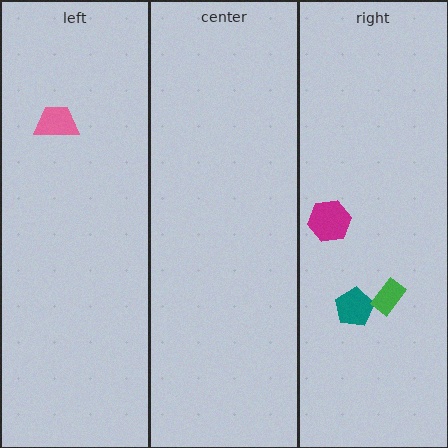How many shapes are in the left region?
1.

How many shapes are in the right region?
3.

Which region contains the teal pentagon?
The right region.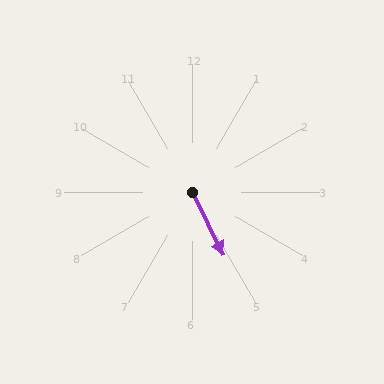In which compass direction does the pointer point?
Southeast.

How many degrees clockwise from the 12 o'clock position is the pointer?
Approximately 154 degrees.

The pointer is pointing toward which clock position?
Roughly 5 o'clock.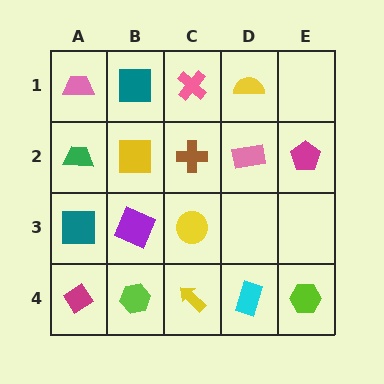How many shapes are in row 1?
4 shapes.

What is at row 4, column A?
A magenta diamond.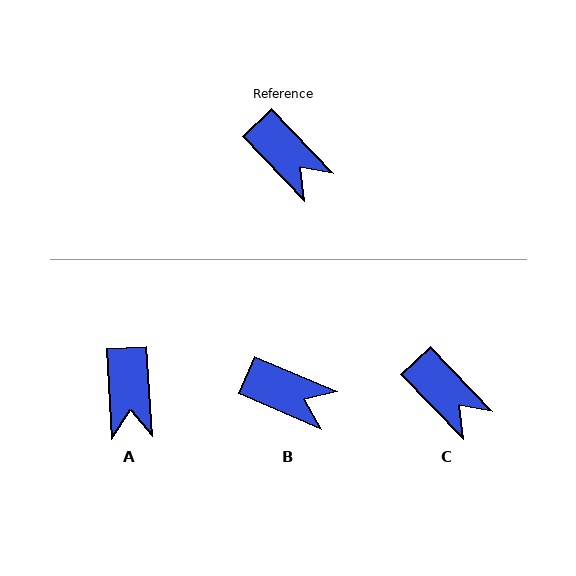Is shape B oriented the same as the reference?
No, it is off by about 23 degrees.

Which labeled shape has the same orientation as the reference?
C.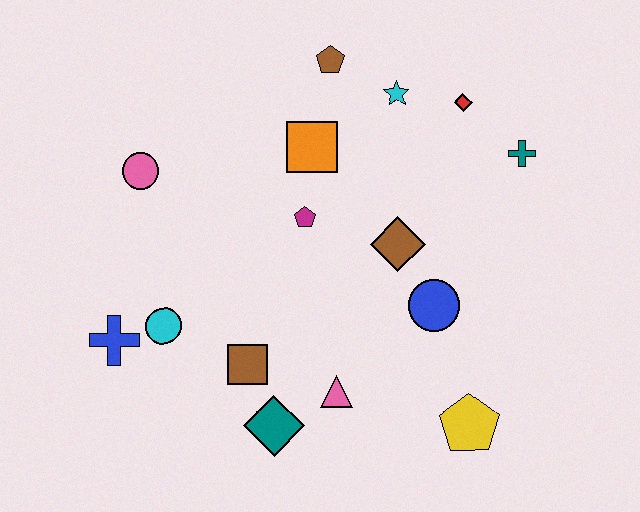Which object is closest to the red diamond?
The cyan star is closest to the red diamond.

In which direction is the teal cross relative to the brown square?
The teal cross is to the right of the brown square.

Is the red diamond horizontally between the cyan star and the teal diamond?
No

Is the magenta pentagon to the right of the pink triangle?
No